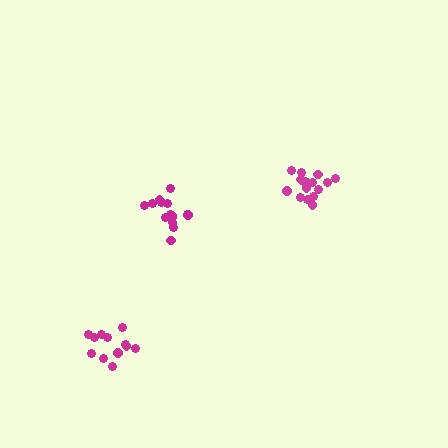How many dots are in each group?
Group 1: 15 dots, Group 2: 16 dots, Group 3: 12 dots (43 total).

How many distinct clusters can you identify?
There are 3 distinct clusters.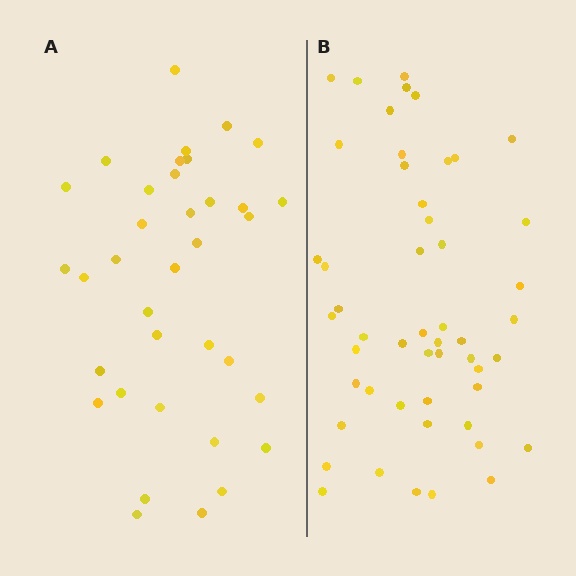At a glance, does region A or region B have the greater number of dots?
Region B (the right region) has more dots.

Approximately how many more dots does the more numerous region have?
Region B has approximately 15 more dots than region A.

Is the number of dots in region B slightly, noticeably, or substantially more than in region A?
Region B has noticeably more, but not dramatically so. The ratio is roughly 1.4 to 1.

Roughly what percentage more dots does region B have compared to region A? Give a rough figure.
About 40% more.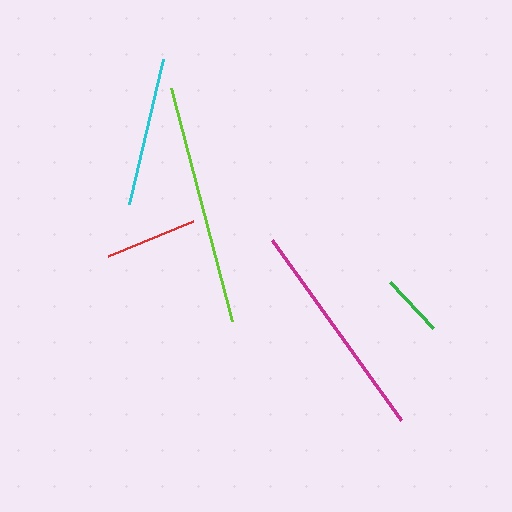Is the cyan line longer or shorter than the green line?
The cyan line is longer than the green line.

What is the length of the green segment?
The green segment is approximately 63 pixels long.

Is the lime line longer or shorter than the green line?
The lime line is longer than the green line.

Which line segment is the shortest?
The green line is the shortest at approximately 63 pixels.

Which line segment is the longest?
The lime line is the longest at approximately 240 pixels.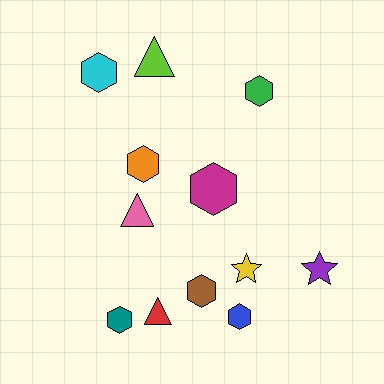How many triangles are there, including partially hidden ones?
There are 3 triangles.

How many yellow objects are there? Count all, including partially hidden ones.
There is 1 yellow object.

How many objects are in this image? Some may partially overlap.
There are 12 objects.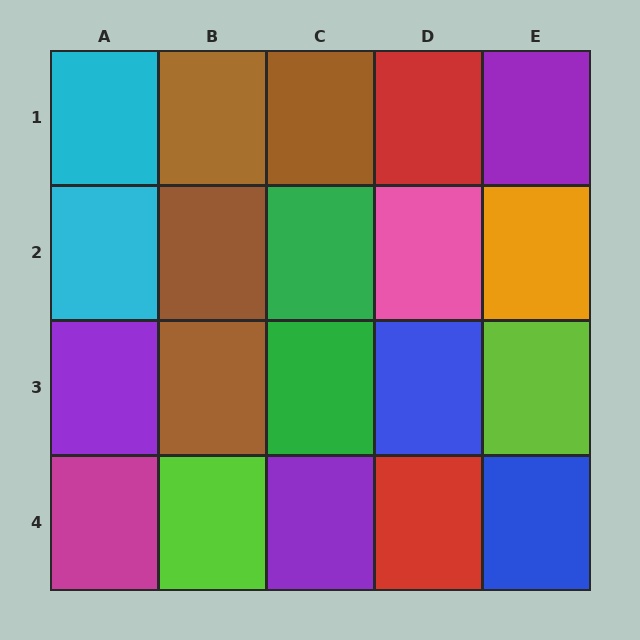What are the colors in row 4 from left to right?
Magenta, lime, purple, red, blue.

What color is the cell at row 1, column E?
Purple.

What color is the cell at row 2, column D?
Pink.